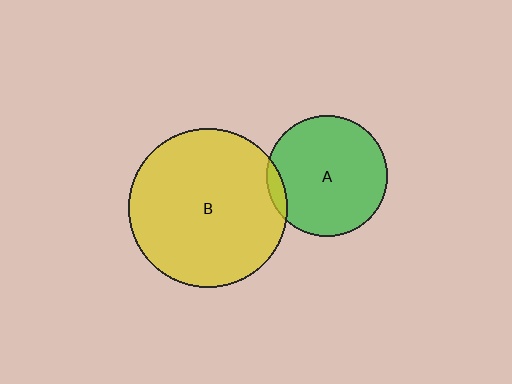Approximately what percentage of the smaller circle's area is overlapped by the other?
Approximately 5%.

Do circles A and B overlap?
Yes.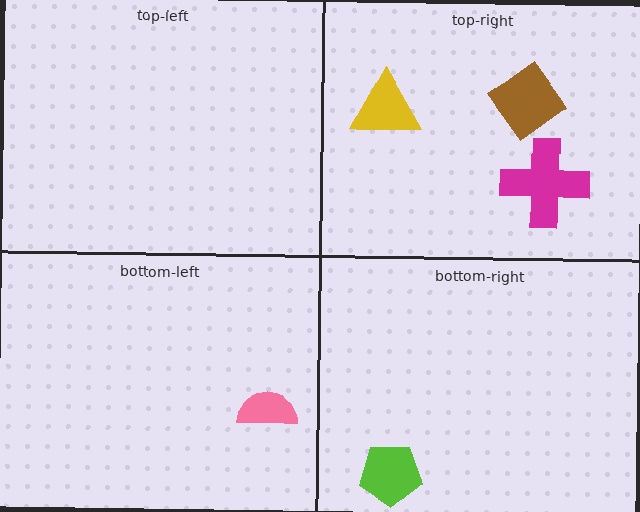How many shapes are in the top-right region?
3.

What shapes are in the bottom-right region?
The lime pentagon.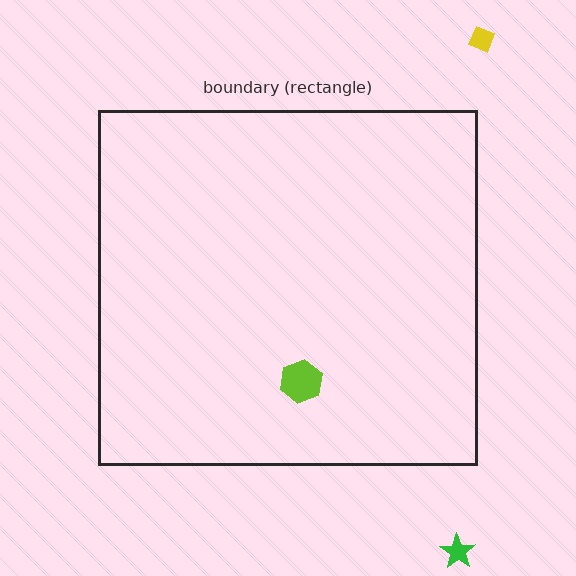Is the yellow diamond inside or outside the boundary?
Outside.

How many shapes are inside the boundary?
1 inside, 2 outside.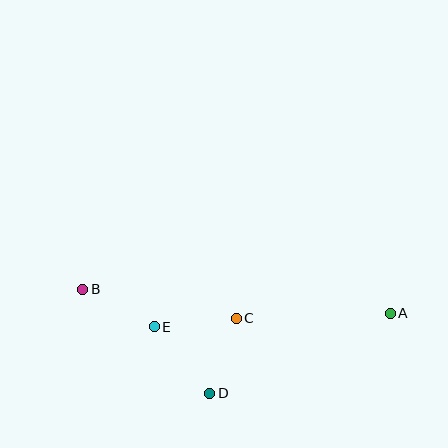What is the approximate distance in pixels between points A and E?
The distance between A and E is approximately 236 pixels.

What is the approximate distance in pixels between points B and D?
The distance between B and D is approximately 164 pixels.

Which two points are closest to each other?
Points C and D are closest to each other.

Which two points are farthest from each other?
Points A and B are farthest from each other.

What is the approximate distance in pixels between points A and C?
The distance between A and C is approximately 154 pixels.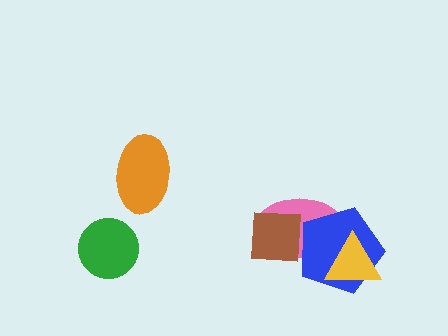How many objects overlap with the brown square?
2 objects overlap with the brown square.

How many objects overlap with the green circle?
0 objects overlap with the green circle.